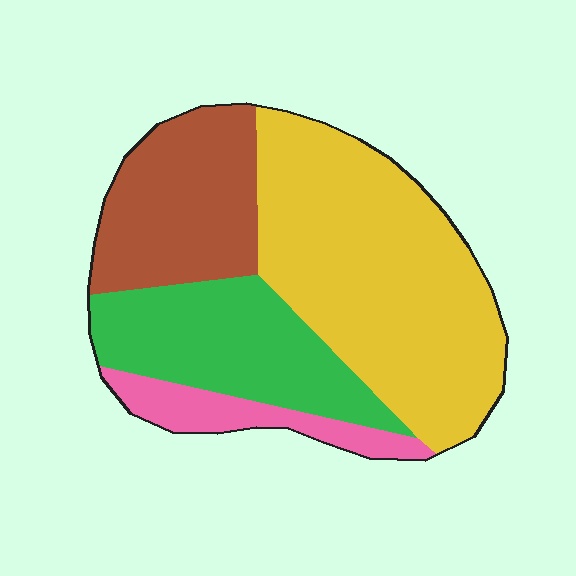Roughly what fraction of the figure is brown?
Brown covers about 20% of the figure.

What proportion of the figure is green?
Green covers roughly 25% of the figure.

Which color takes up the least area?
Pink, at roughly 10%.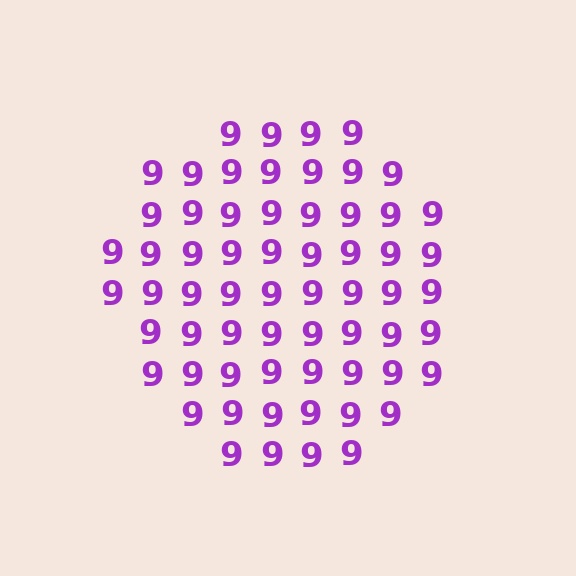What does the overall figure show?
The overall figure shows a circle.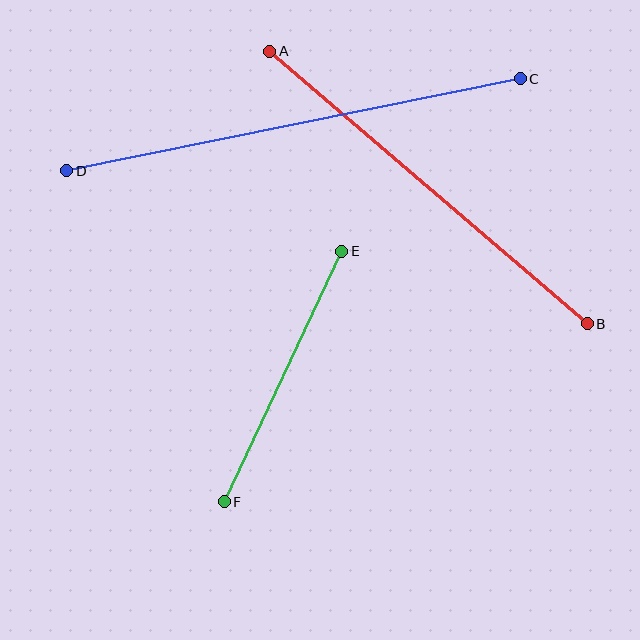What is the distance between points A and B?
The distance is approximately 418 pixels.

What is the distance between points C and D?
The distance is approximately 462 pixels.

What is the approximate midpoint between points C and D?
The midpoint is at approximately (294, 125) pixels.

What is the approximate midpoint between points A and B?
The midpoint is at approximately (429, 187) pixels.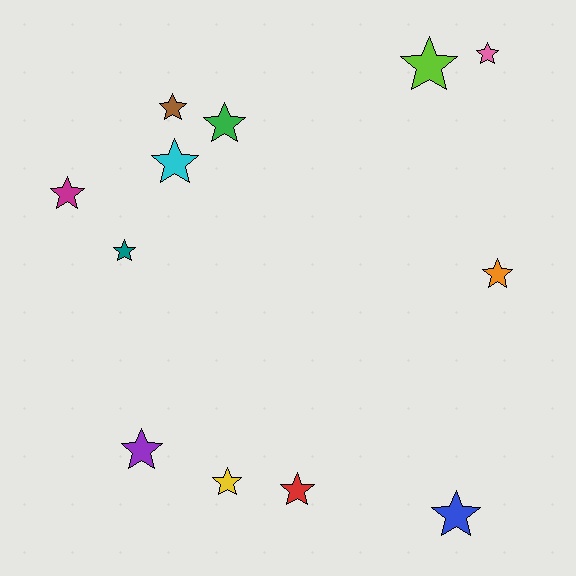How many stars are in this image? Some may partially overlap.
There are 12 stars.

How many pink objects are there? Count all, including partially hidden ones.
There is 1 pink object.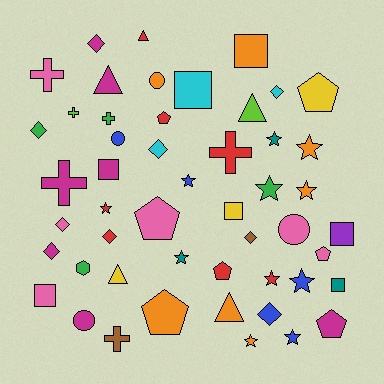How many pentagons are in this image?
There are 7 pentagons.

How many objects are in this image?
There are 50 objects.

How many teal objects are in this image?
There are 3 teal objects.